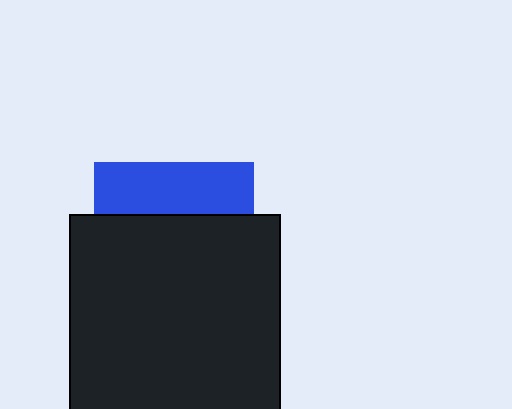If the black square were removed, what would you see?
You would see the complete blue square.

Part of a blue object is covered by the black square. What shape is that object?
It is a square.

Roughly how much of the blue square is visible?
A small part of it is visible (roughly 32%).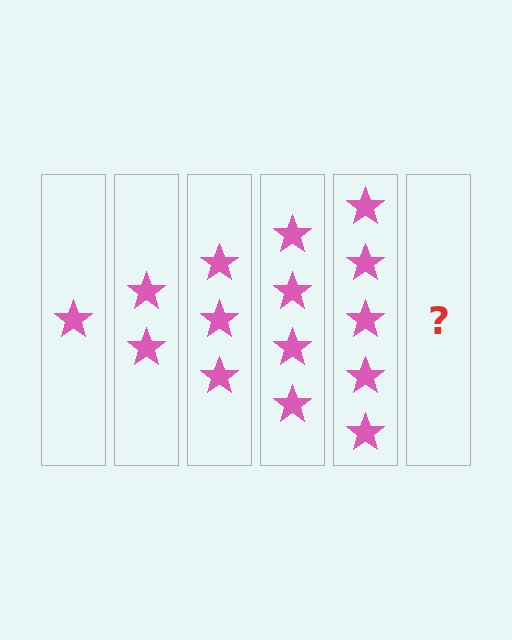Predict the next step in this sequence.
The next step is 6 stars.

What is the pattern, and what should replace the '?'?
The pattern is that each step adds one more star. The '?' should be 6 stars.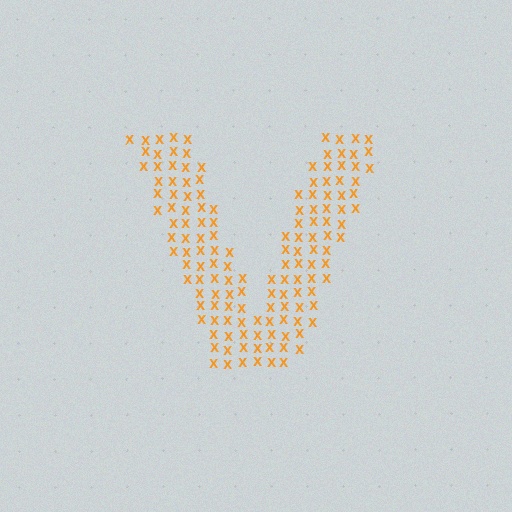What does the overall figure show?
The overall figure shows the letter V.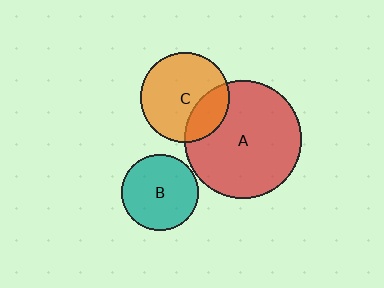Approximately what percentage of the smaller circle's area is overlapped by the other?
Approximately 25%.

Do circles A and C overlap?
Yes.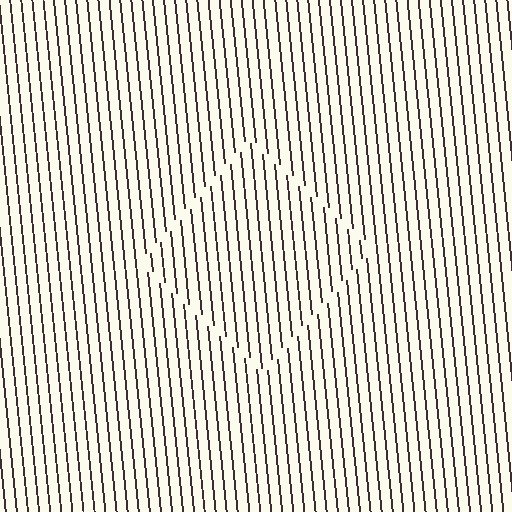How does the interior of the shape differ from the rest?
The interior of the shape contains the same grating, shifted by half a period — the contour is defined by the phase discontinuity where line-ends from the inner and outer gratings abut.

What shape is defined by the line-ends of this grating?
An illusory square. The interior of the shape contains the same grating, shifted by half a period — the contour is defined by the phase discontinuity where line-ends from the inner and outer gratings abut.